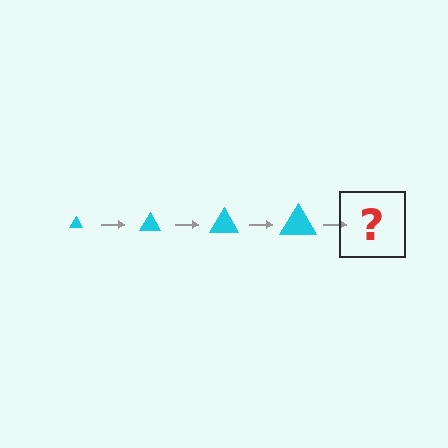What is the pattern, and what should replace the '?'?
The pattern is that the triangle gets progressively larger each step. The '?' should be a cyan triangle, larger than the previous one.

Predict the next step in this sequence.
The next step is a cyan triangle, larger than the previous one.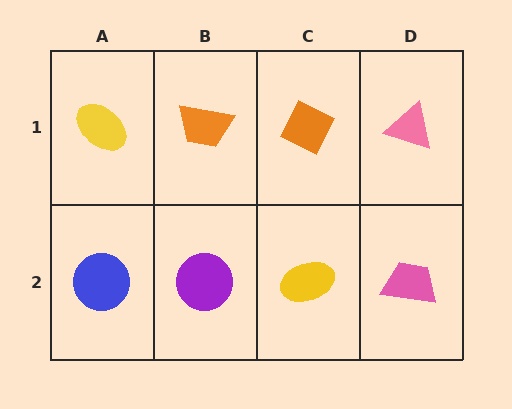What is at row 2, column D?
A pink trapezoid.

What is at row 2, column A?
A blue circle.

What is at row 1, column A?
A yellow ellipse.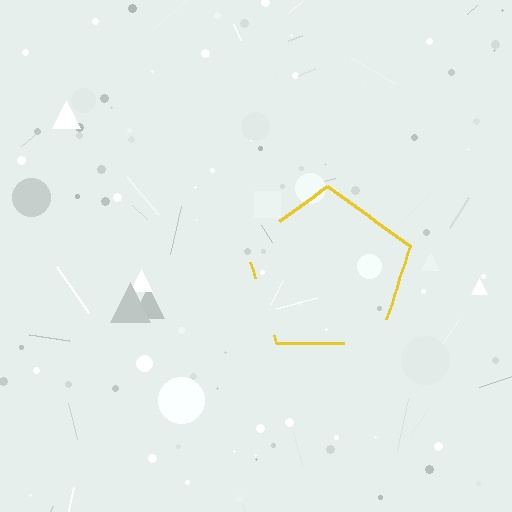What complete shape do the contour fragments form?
The contour fragments form a pentagon.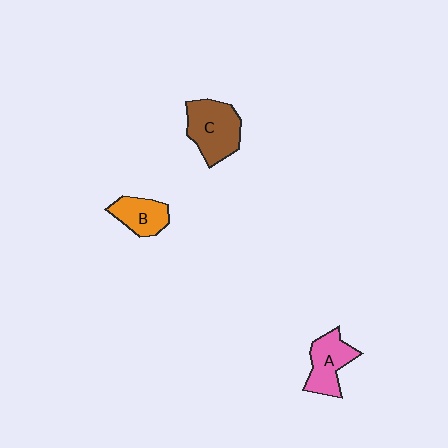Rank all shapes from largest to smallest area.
From largest to smallest: C (brown), A (pink), B (orange).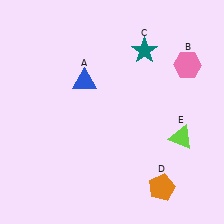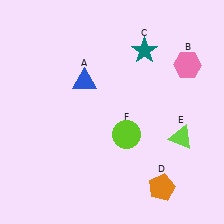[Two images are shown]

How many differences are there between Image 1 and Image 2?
There is 1 difference between the two images.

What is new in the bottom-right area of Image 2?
A lime circle (F) was added in the bottom-right area of Image 2.